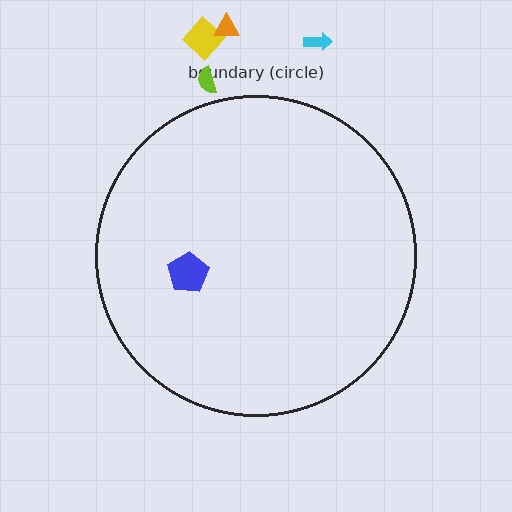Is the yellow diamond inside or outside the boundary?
Outside.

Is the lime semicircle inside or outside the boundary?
Outside.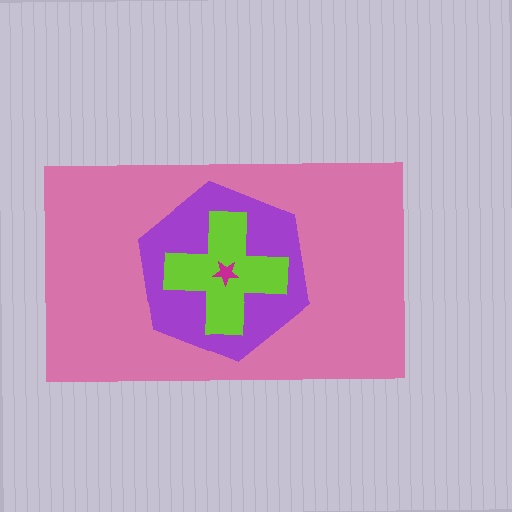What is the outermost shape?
The pink rectangle.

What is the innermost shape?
The magenta star.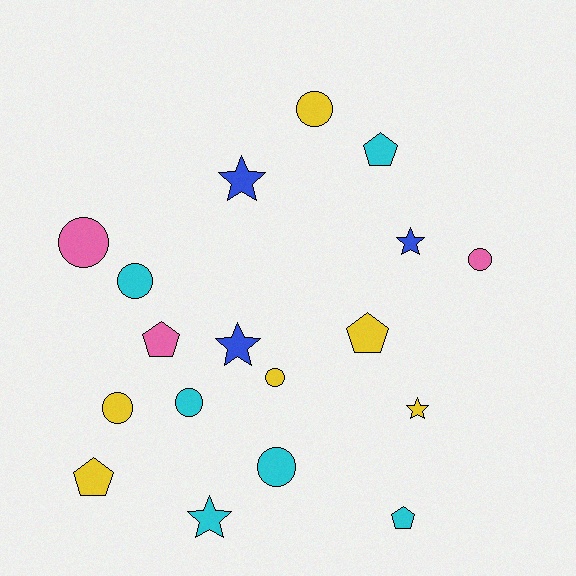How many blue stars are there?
There are 3 blue stars.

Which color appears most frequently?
Cyan, with 6 objects.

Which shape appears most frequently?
Circle, with 8 objects.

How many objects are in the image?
There are 18 objects.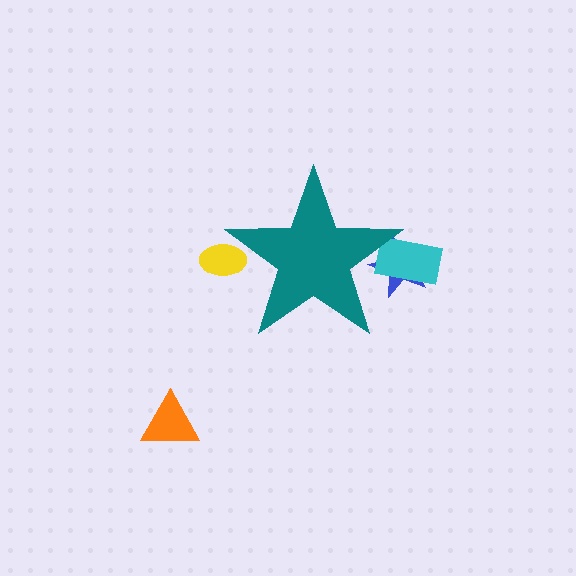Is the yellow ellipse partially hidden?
Yes, the yellow ellipse is partially hidden behind the teal star.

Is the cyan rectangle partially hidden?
Yes, the cyan rectangle is partially hidden behind the teal star.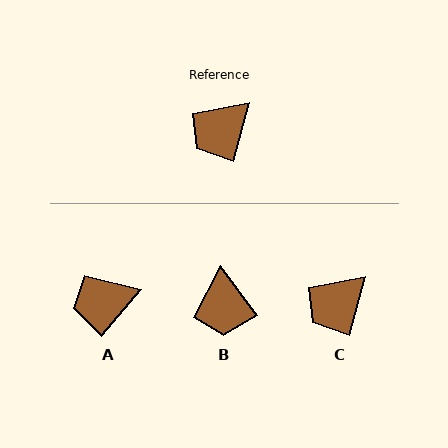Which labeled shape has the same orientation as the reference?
C.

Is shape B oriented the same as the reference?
No, it is off by about 52 degrees.